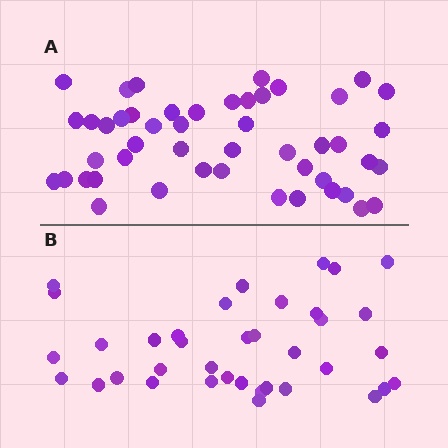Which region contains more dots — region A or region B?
Region A (the top region) has more dots.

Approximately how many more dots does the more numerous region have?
Region A has roughly 12 or so more dots than region B.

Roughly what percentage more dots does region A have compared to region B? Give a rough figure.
About 30% more.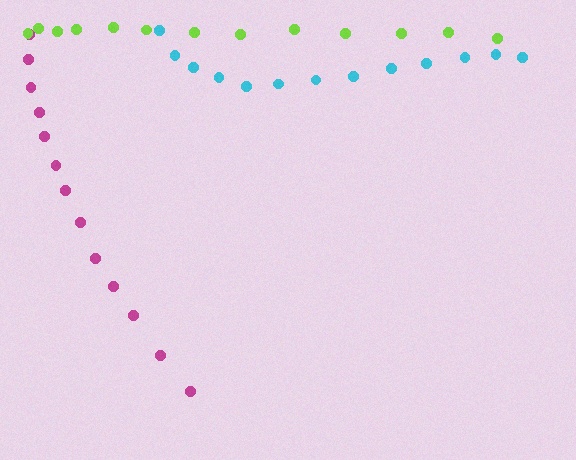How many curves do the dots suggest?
There are 3 distinct paths.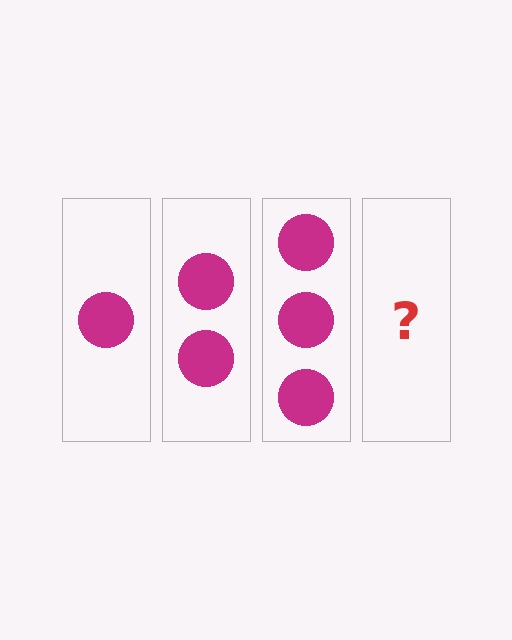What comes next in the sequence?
The next element should be 4 circles.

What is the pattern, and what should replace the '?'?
The pattern is that each step adds one more circle. The '?' should be 4 circles.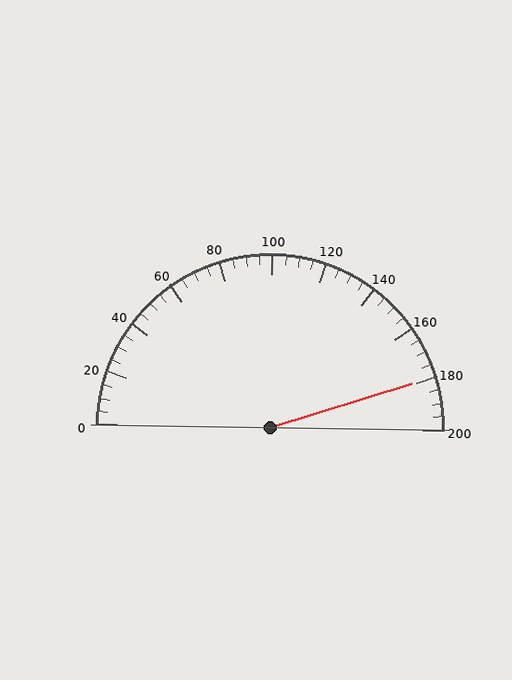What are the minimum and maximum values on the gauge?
The gauge ranges from 0 to 200.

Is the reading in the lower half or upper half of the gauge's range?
The reading is in the upper half of the range (0 to 200).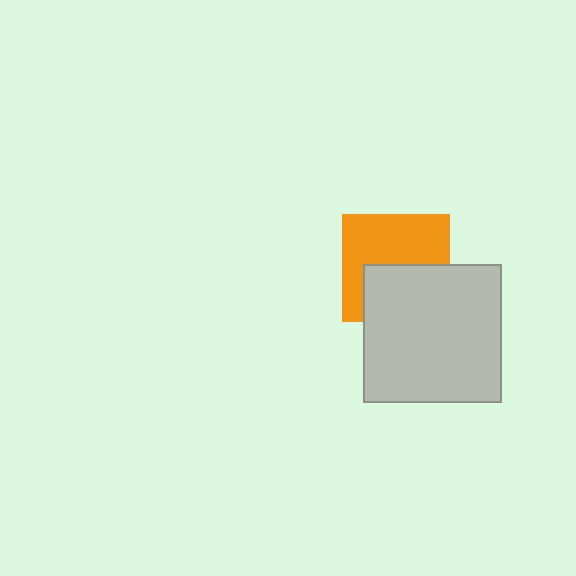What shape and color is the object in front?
The object in front is a light gray square.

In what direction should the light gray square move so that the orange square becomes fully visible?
The light gray square should move down. That is the shortest direction to clear the overlap and leave the orange square fully visible.